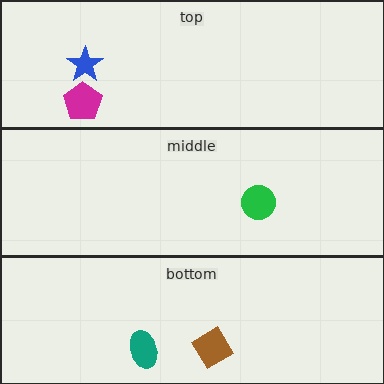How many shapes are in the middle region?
1.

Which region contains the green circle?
The middle region.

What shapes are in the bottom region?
The teal ellipse, the brown diamond.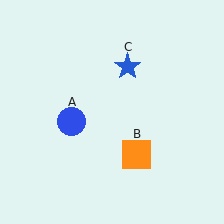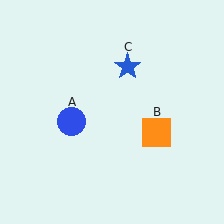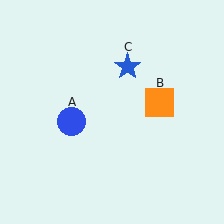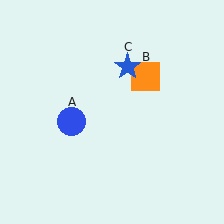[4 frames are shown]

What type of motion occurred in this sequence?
The orange square (object B) rotated counterclockwise around the center of the scene.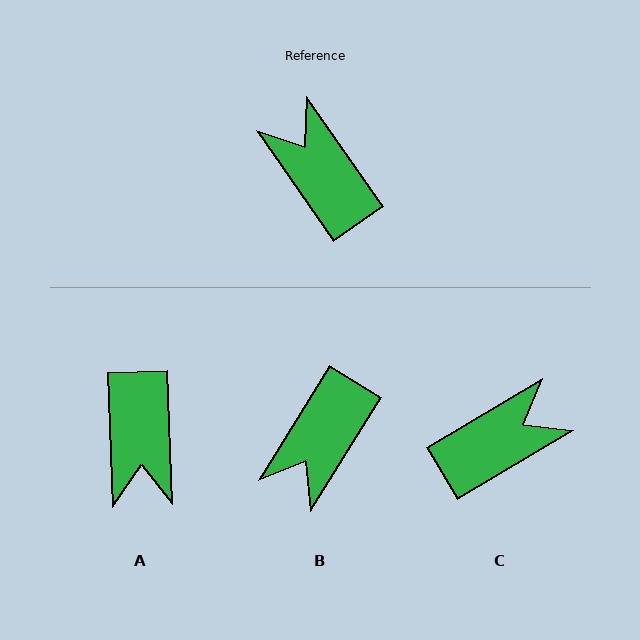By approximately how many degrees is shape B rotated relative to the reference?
Approximately 114 degrees counter-clockwise.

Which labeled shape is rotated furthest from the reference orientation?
A, about 147 degrees away.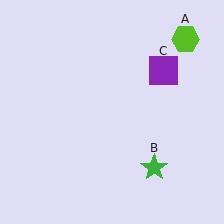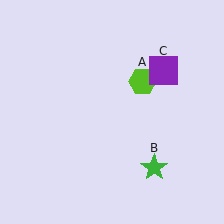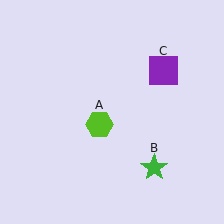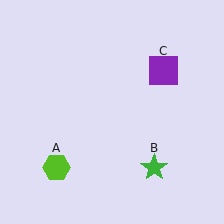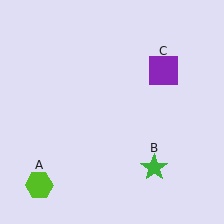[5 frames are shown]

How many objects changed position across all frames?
1 object changed position: lime hexagon (object A).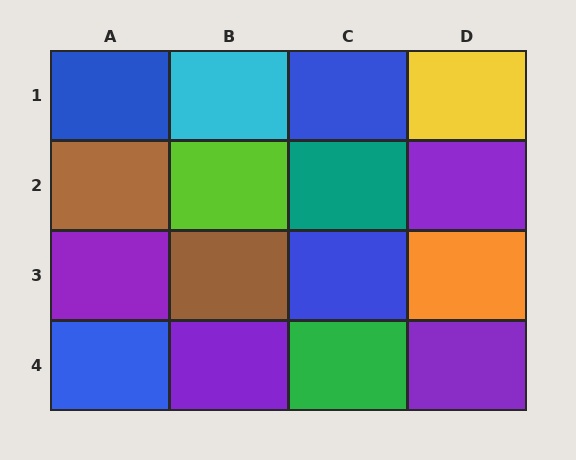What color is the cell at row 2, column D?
Purple.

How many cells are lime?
1 cell is lime.